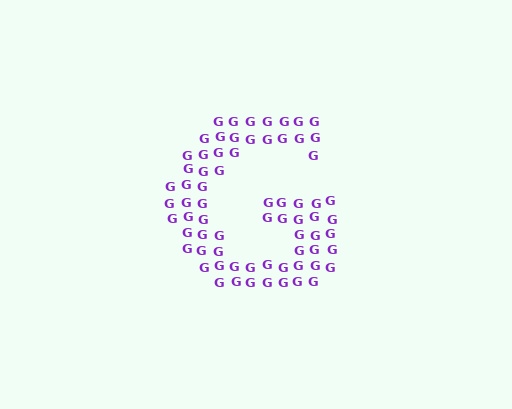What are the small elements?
The small elements are letter G's.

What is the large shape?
The large shape is the letter G.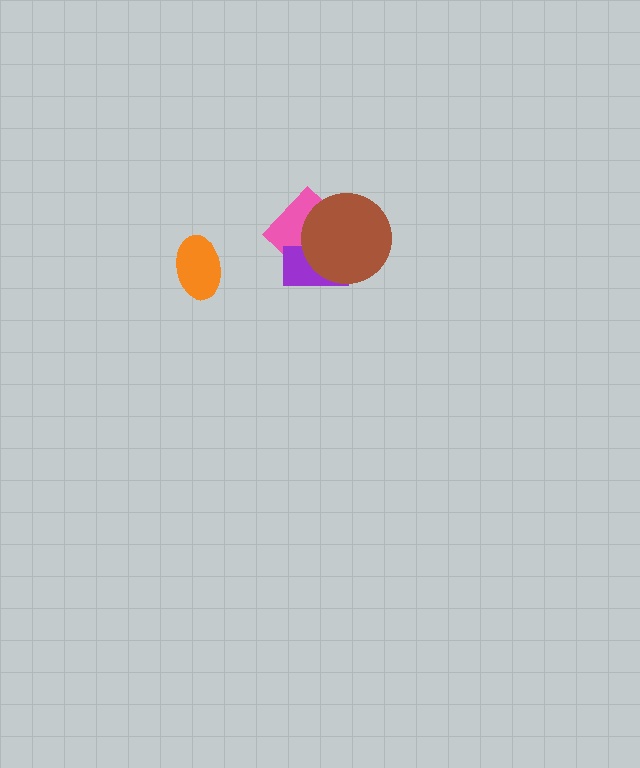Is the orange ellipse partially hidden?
No, no other shape covers it.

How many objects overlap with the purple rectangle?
2 objects overlap with the purple rectangle.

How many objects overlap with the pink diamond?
2 objects overlap with the pink diamond.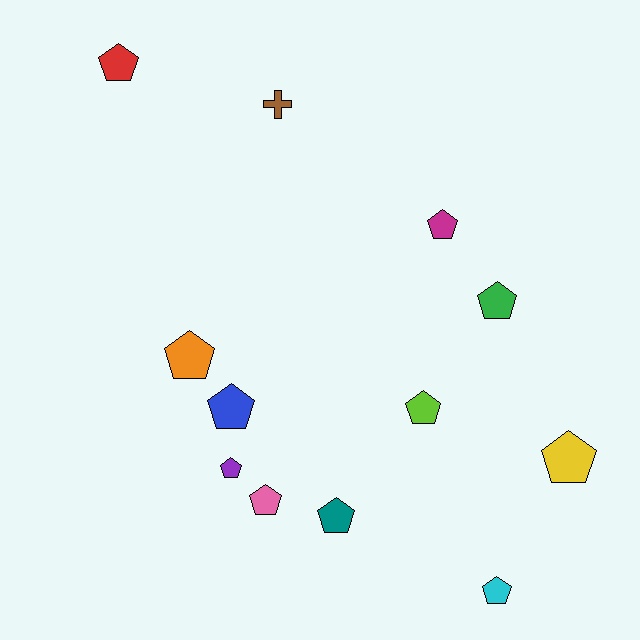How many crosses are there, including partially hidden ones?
There is 1 cross.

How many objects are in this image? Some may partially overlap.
There are 12 objects.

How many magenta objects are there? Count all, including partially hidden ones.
There is 1 magenta object.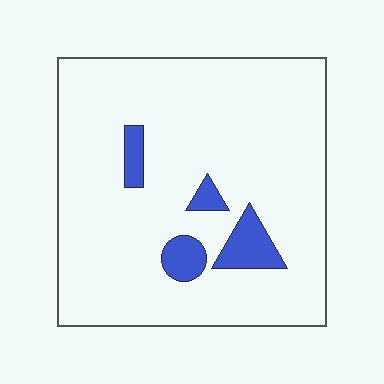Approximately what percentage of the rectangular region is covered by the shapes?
Approximately 10%.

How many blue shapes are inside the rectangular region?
4.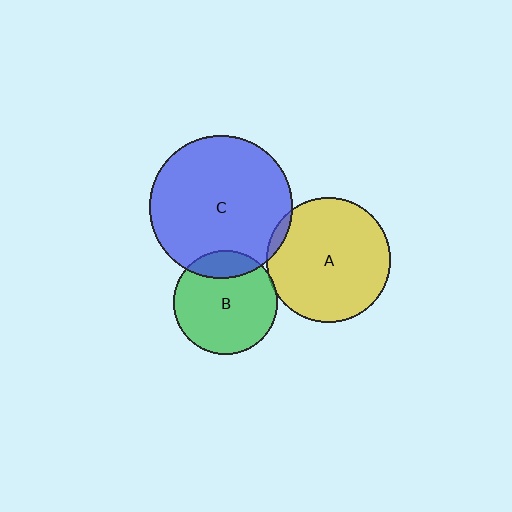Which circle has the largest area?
Circle C (blue).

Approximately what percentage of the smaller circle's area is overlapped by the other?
Approximately 5%.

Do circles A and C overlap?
Yes.